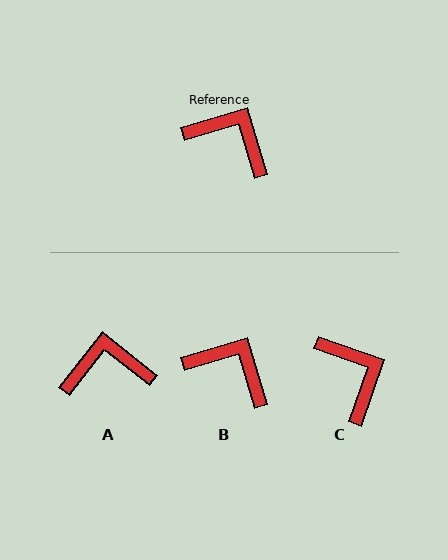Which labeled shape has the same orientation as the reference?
B.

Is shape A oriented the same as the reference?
No, it is off by about 35 degrees.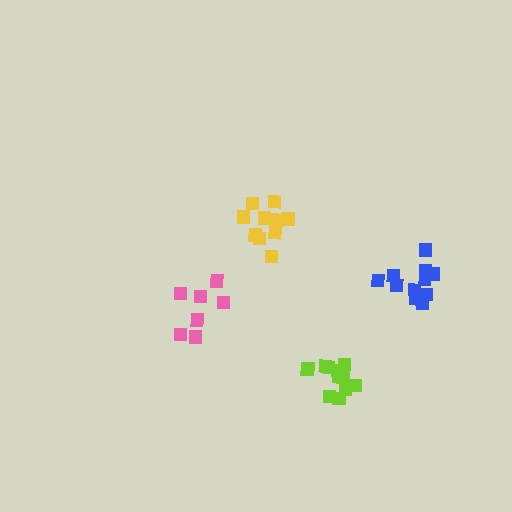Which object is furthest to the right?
The blue cluster is rightmost.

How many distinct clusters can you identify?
There are 4 distinct clusters.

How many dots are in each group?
Group 1: 11 dots, Group 2: 7 dots, Group 3: 10 dots, Group 4: 12 dots (40 total).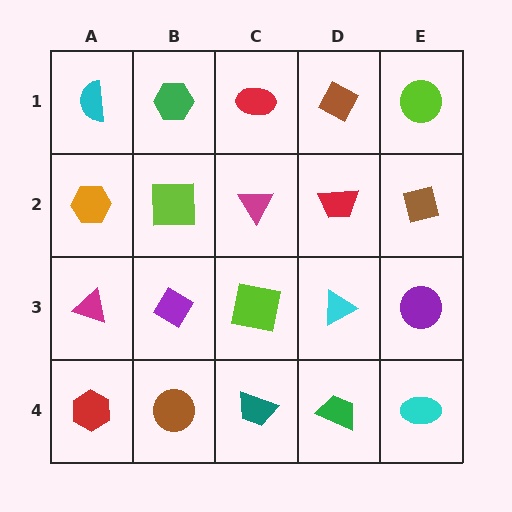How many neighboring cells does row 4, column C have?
3.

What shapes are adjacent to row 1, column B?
A lime square (row 2, column B), a cyan semicircle (row 1, column A), a red ellipse (row 1, column C).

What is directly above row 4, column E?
A purple circle.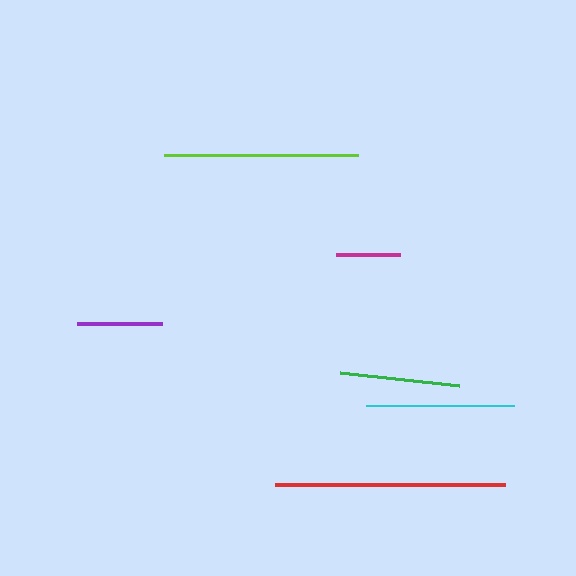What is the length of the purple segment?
The purple segment is approximately 85 pixels long.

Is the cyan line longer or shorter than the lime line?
The lime line is longer than the cyan line.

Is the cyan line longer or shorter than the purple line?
The cyan line is longer than the purple line.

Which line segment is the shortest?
The magenta line is the shortest at approximately 64 pixels.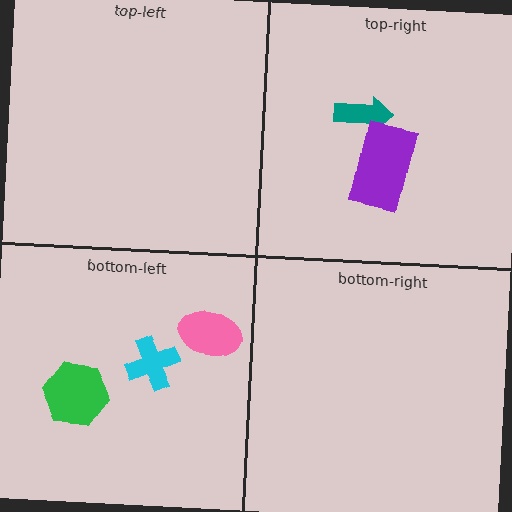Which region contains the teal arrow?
The top-right region.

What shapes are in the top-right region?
The teal arrow, the purple rectangle.